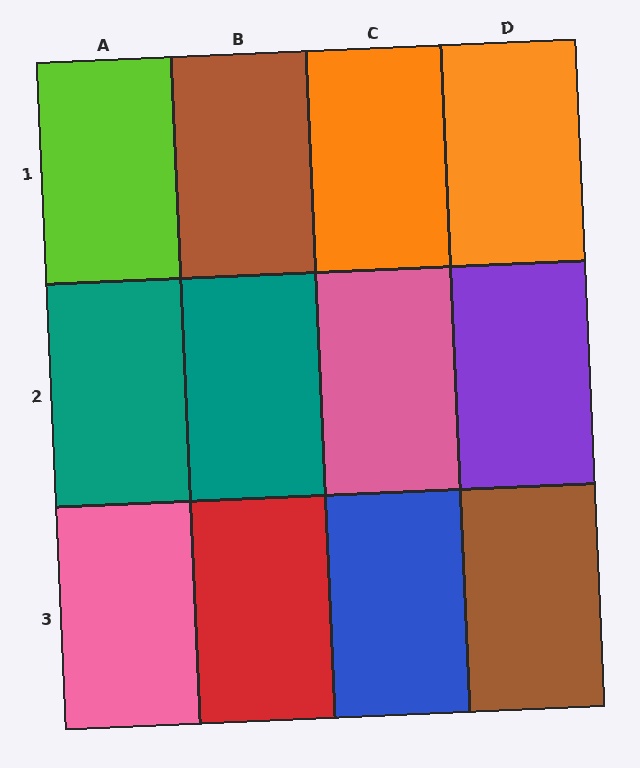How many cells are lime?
1 cell is lime.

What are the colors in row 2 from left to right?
Teal, teal, pink, purple.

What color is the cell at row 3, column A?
Pink.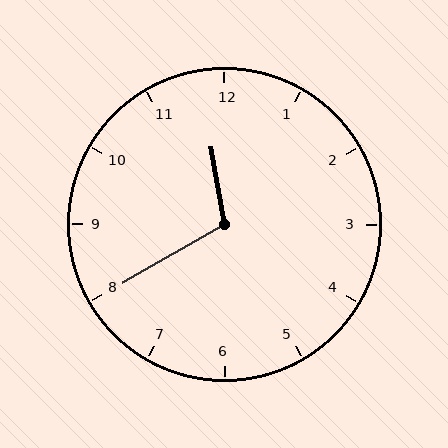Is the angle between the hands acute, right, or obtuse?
It is obtuse.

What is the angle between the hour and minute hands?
Approximately 110 degrees.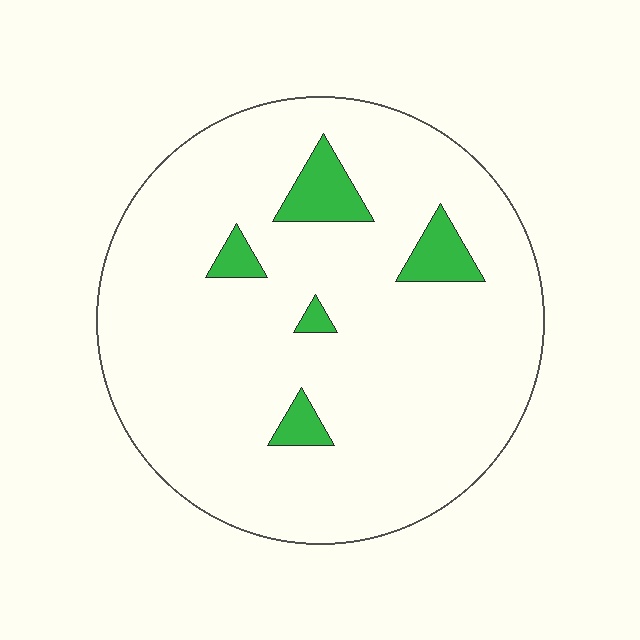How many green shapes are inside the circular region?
5.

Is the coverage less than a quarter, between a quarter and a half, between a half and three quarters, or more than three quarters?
Less than a quarter.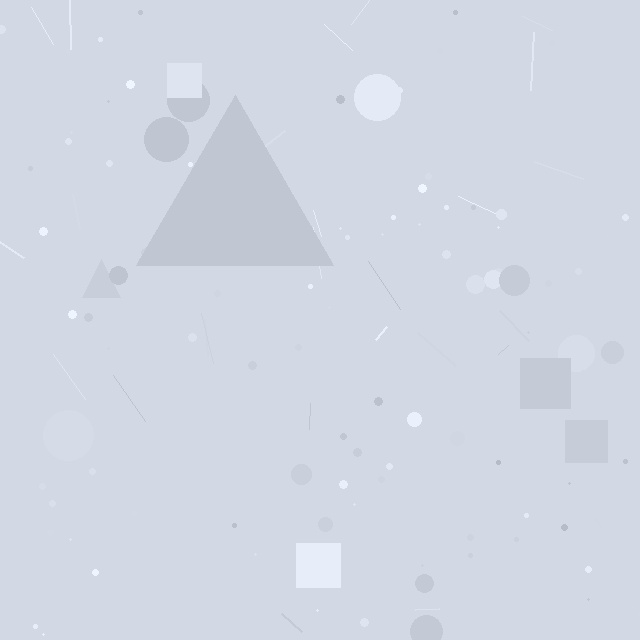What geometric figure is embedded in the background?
A triangle is embedded in the background.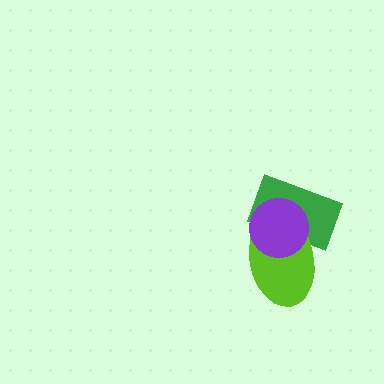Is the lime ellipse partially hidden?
Yes, it is partially covered by another shape.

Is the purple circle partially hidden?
No, no other shape covers it.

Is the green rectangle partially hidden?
Yes, it is partially covered by another shape.